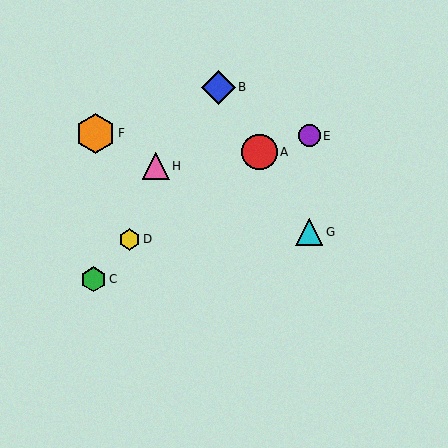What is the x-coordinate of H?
Object H is at x≈156.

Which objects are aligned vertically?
Objects E, G are aligned vertically.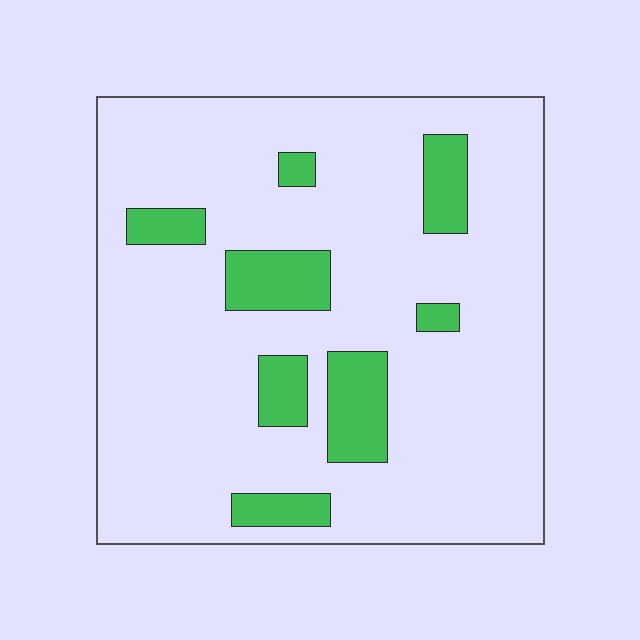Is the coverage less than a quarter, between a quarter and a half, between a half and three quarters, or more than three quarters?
Less than a quarter.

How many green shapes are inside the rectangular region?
8.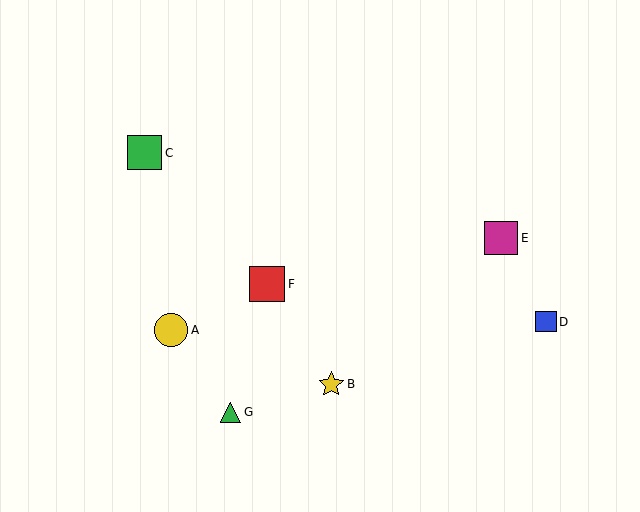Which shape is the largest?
The red square (labeled F) is the largest.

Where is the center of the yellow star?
The center of the yellow star is at (331, 384).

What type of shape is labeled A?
Shape A is a yellow circle.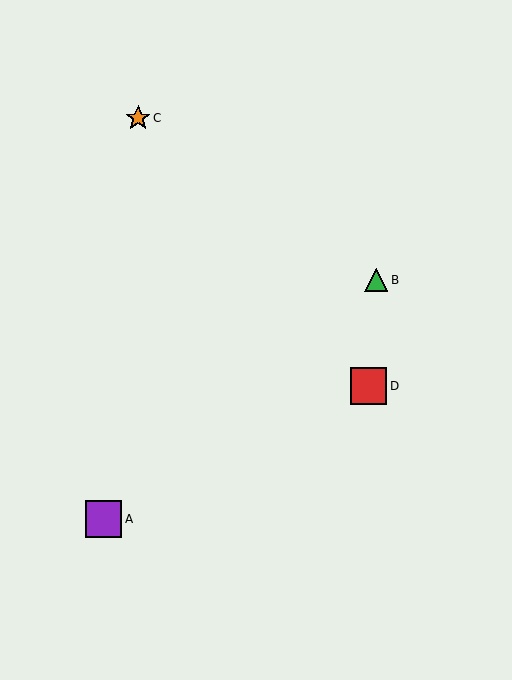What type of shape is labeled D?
Shape D is a red square.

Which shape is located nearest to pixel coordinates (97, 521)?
The purple square (labeled A) at (103, 519) is nearest to that location.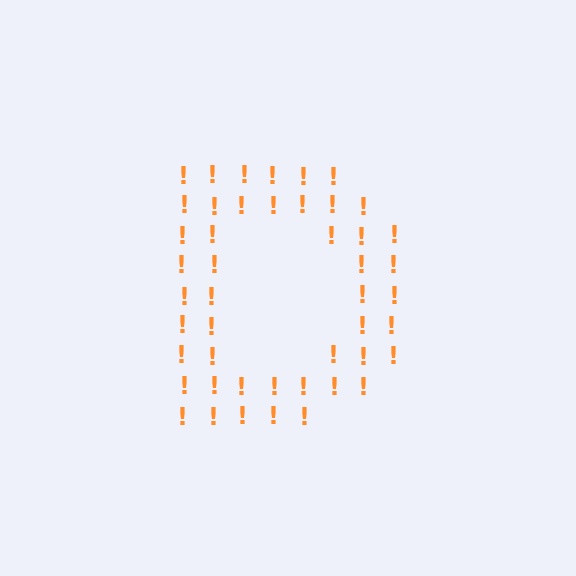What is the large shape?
The large shape is the letter D.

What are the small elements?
The small elements are exclamation marks.